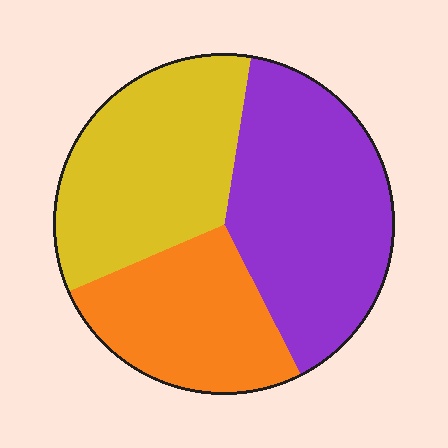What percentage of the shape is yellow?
Yellow covers around 35% of the shape.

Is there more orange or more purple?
Purple.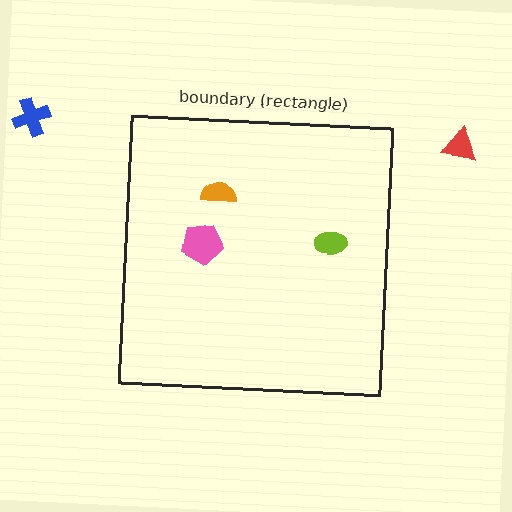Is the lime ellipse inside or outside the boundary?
Inside.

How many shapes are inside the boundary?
3 inside, 2 outside.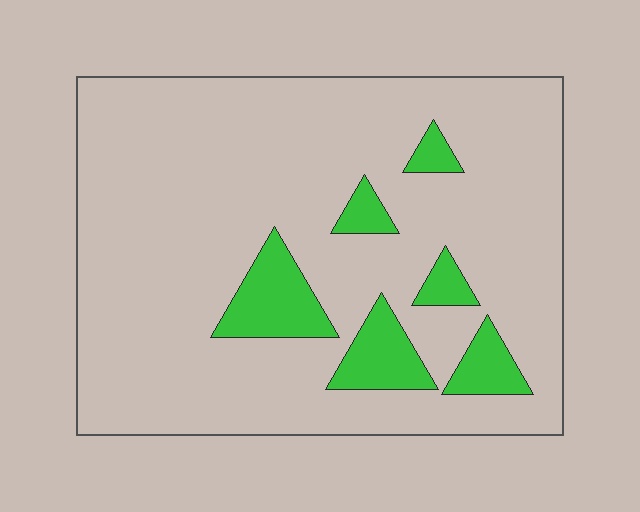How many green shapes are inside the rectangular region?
6.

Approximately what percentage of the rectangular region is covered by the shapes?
Approximately 15%.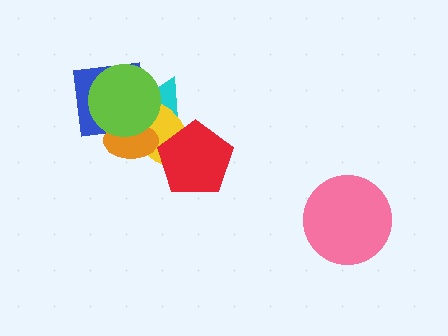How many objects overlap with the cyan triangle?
5 objects overlap with the cyan triangle.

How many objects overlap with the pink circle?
0 objects overlap with the pink circle.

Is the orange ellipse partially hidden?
Yes, it is partially covered by another shape.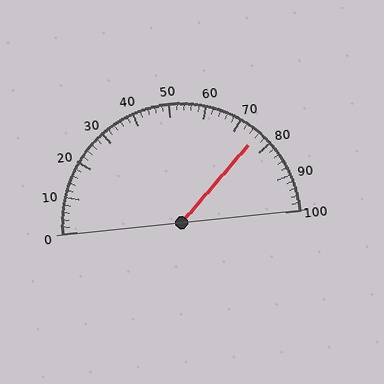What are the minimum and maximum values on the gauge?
The gauge ranges from 0 to 100.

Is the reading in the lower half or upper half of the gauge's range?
The reading is in the upper half of the range (0 to 100).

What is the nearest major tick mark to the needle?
The nearest major tick mark is 80.